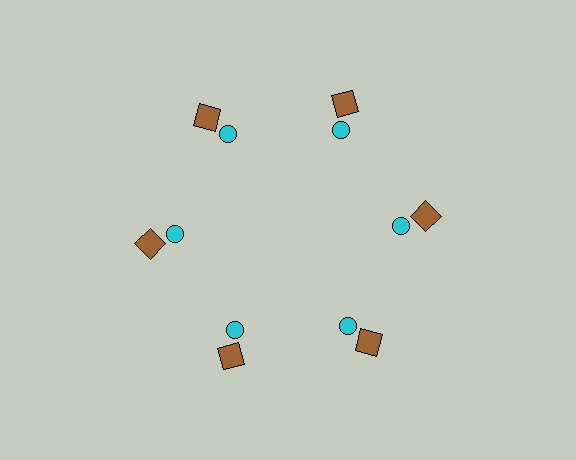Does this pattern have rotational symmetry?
Yes, this pattern has 6-fold rotational symmetry. It looks the same after rotating 60 degrees around the center.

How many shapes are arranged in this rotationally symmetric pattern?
There are 12 shapes, arranged in 6 groups of 2.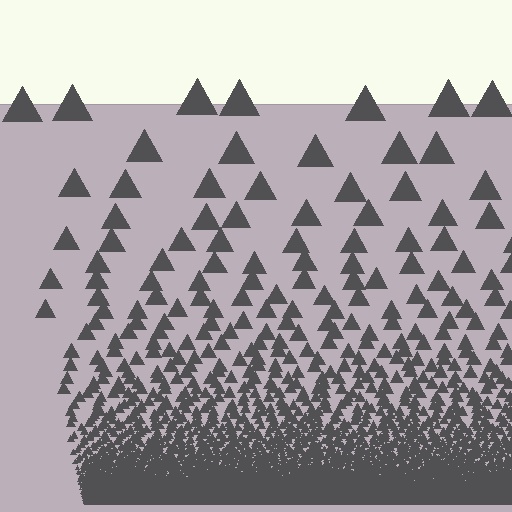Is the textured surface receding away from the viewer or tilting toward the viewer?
The surface appears to tilt toward the viewer. Texture elements get larger and sparser toward the top.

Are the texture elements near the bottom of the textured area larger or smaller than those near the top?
Smaller. The gradient is inverted — elements near the bottom are smaller and denser.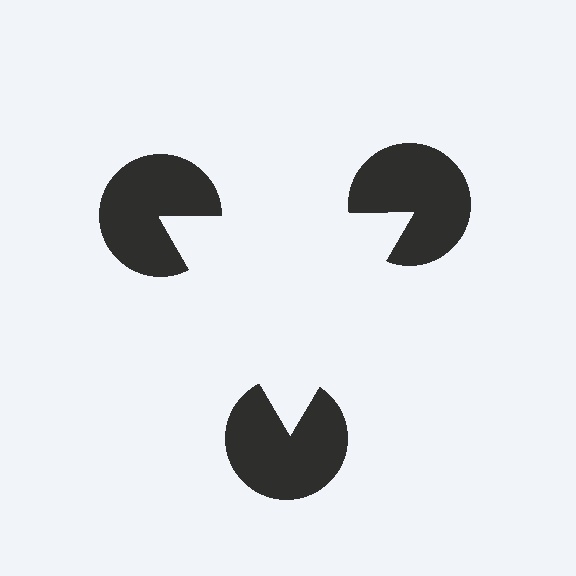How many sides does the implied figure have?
3 sides.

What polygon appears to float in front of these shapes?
An illusory triangle — its edges are inferred from the aligned wedge cuts in the pac-man discs, not physically drawn.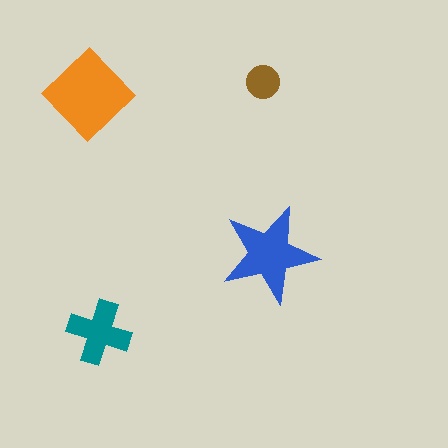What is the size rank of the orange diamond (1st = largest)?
1st.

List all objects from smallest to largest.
The brown circle, the teal cross, the blue star, the orange diamond.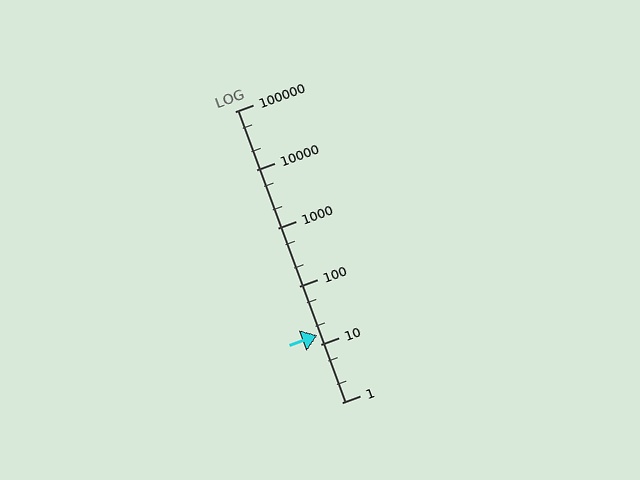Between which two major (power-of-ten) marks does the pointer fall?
The pointer is between 10 and 100.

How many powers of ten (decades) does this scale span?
The scale spans 5 decades, from 1 to 100000.